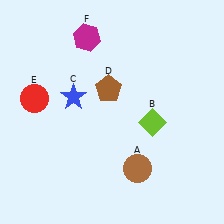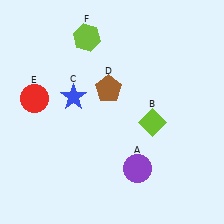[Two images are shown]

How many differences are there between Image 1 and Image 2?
There are 2 differences between the two images.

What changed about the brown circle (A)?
In Image 1, A is brown. In Image 2, it changed to purple.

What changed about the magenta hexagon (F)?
In Image 1, F is magenta. In Image 2, it changed to lime.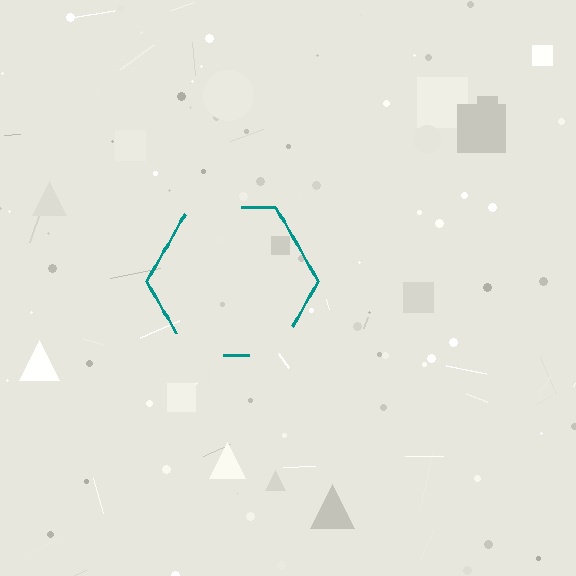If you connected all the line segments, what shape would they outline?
They would outline a hexagon.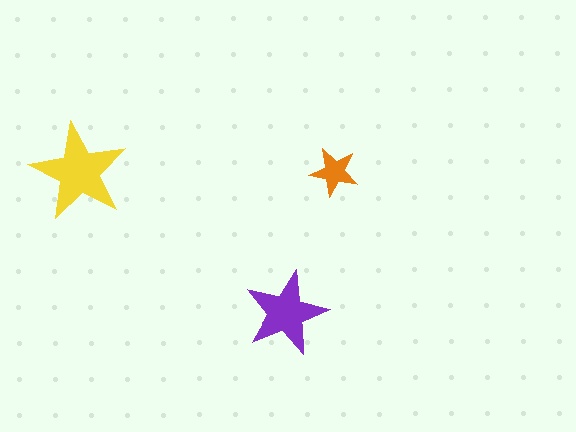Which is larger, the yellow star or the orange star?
The yellow one.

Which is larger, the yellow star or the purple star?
The yellow one.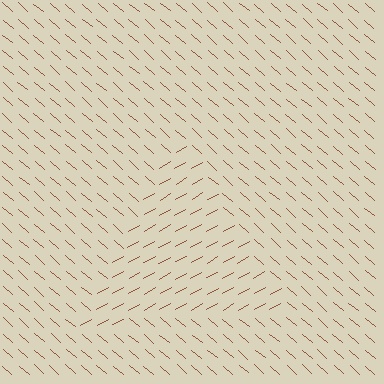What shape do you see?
I see a triangle.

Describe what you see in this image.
The image is filled with small brown line segments. A triangle region in the image has lines oriented differently from the surrounding lines, creating a visible texture boundary.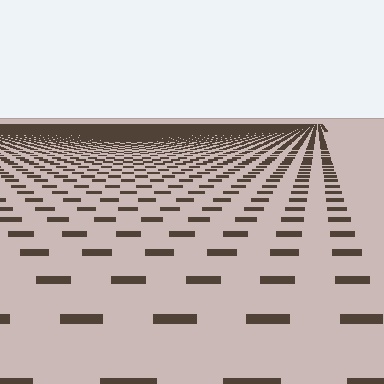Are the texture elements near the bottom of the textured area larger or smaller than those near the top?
Larger. Near the bottom, elements are closer to the viewer and appear at a bigger on-screen size.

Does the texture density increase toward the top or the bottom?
Density increases toward the top.